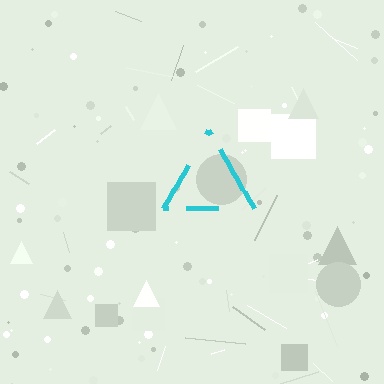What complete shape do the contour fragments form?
The contour fragments form a triangle.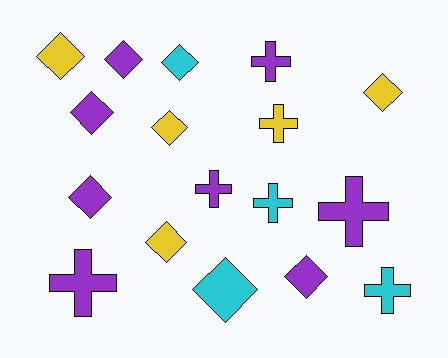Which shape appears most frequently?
Diamond, with 10 objects.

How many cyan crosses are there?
There are 2 cyan crosses.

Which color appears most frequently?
Purple, with 8 objects.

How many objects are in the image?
There are 17 objects.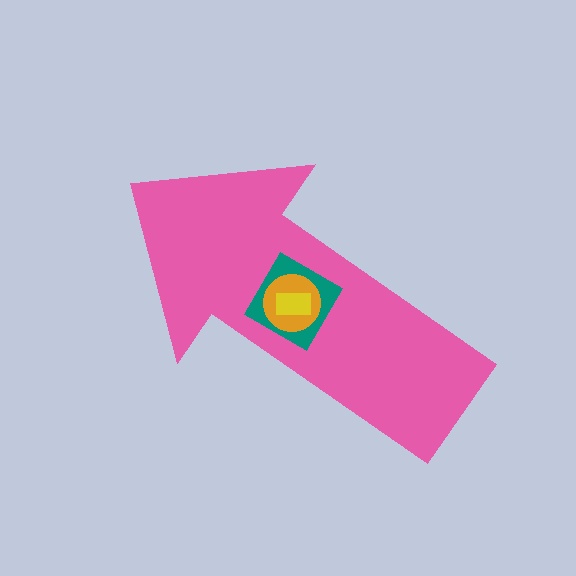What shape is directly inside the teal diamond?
The orange circle.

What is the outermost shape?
The pink arrow.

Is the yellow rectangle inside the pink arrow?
Yes.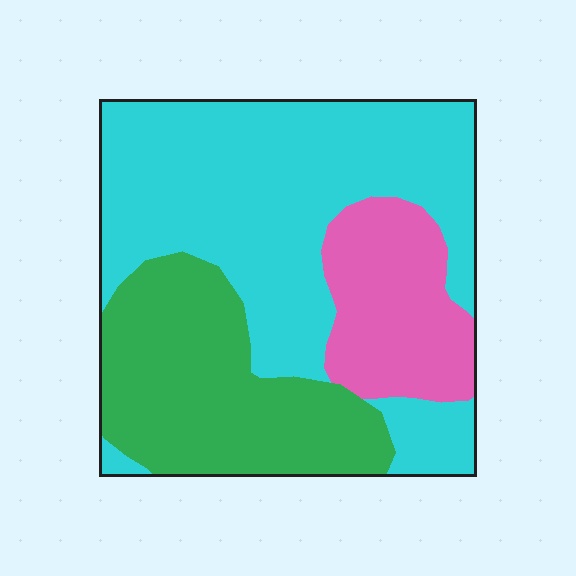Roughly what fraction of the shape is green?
Green covers roughly 30% of the shape.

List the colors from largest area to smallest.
From largest to smallest: cyan, green, pink.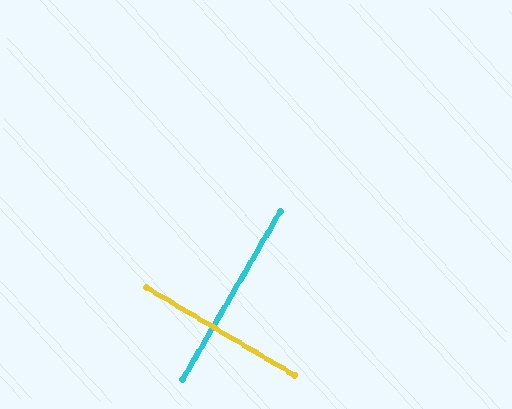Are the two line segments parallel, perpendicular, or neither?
Perpendicular — they meet at approximately 90°.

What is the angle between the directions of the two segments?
Approximately 90 degrees.